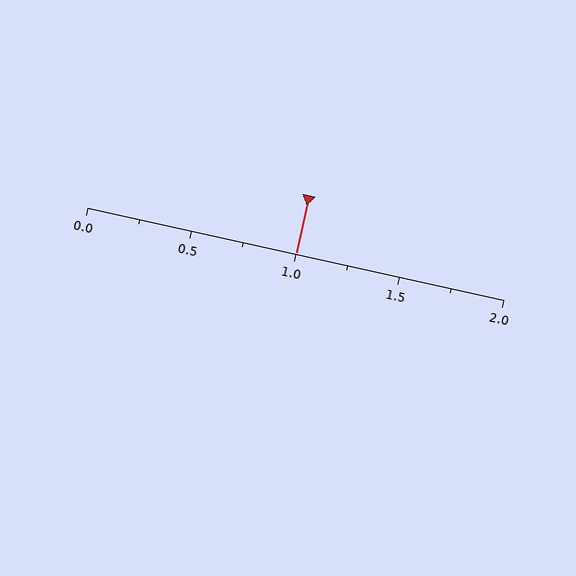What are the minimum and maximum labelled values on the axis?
The axis runs from 0.0 to 2.0.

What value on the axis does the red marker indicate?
The marker indicates approximately 1.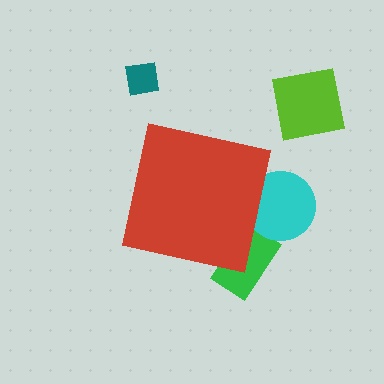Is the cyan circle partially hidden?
Yes, the cyan circle is partially hidden behind the red square.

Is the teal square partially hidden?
No, the teal square is fully visible.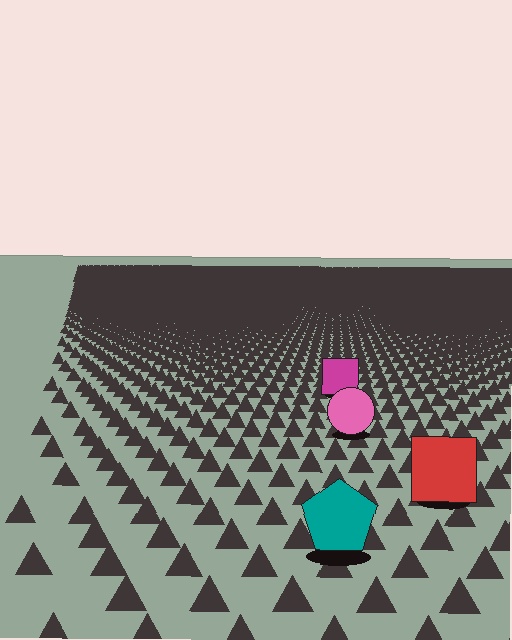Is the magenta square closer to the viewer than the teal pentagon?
No. The teal pentagon is closer — you can tell from the texture gradient: the ground texture is coarser near it.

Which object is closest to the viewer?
The teal pentagon is closest. The texture marks near it are larger and more spread out.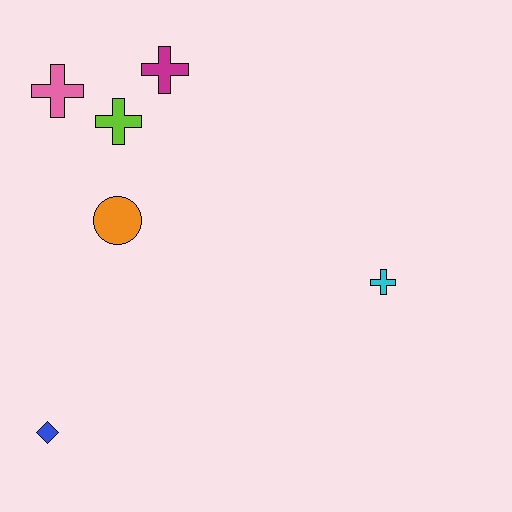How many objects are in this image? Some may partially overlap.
There are 6 objects.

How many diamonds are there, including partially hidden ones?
There is 1 diamond.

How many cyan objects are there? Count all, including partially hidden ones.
There is 1 cyan object.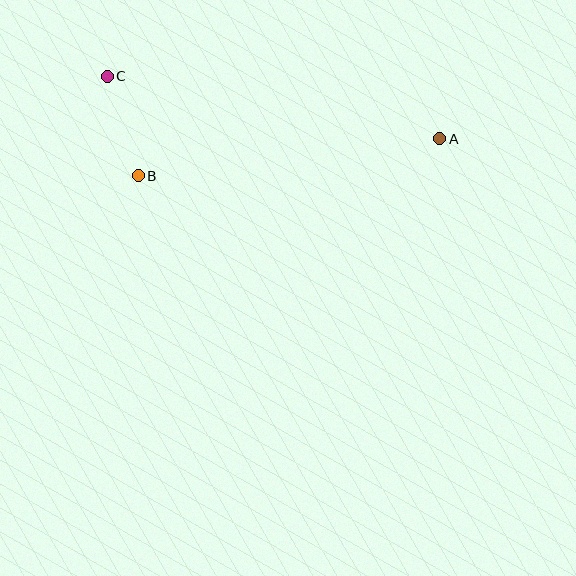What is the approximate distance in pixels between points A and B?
The distance between A and B is approximately 303 pixels.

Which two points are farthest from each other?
Points A and C are farthest from each other.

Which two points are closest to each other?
Points B and C are closest to each other.